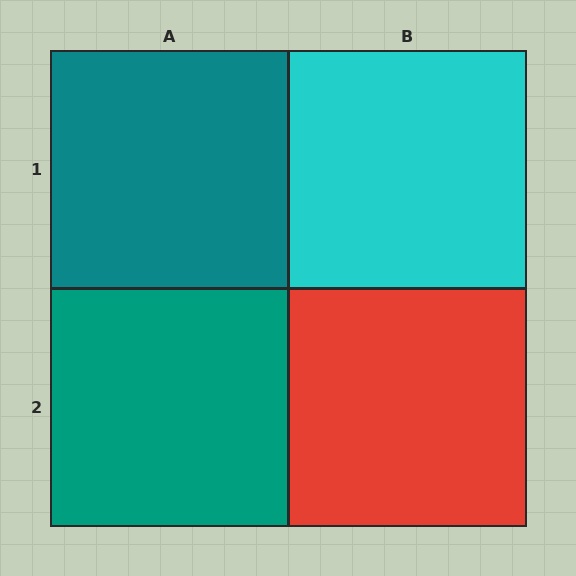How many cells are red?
1 cell is red.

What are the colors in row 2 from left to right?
Teal, red.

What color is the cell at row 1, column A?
Teal.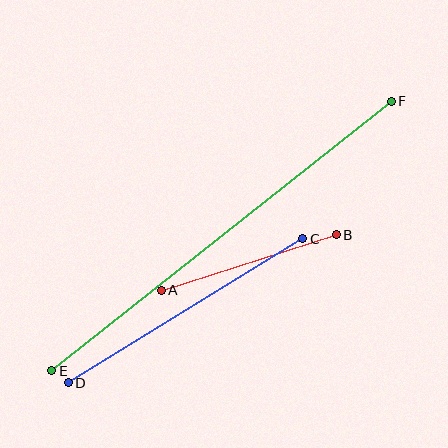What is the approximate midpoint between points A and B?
The midpoint is at approximately (249, 263) pixels.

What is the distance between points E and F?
The distance is approximately 434 pixels.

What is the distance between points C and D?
The distance is approximately 275 pixels.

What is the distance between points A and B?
The distance is approximately 184 pixels.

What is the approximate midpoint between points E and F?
The midpoint is at approximately (221, 236) pixels.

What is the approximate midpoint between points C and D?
The midpoint is at approximately (186, 311) pixels.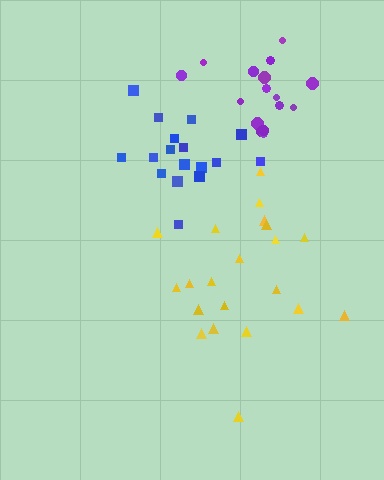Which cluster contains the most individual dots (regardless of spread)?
Yellow (21).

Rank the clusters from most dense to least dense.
purple, blue, yellow.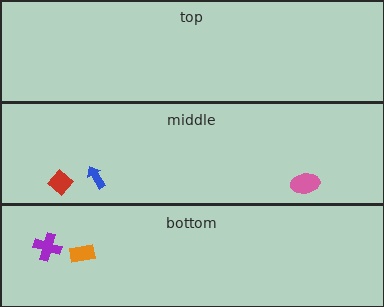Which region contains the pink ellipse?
The middle region.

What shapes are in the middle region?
The pink ellipse, the red diamond, the blue arrow.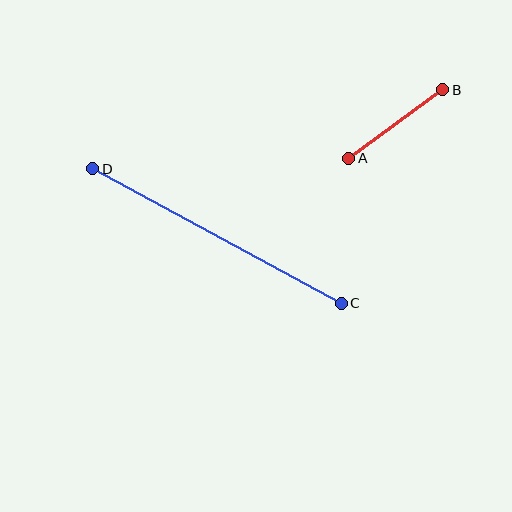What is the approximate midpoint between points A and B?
The midpoint is at approximately (396, 124) pixels.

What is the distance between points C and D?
The distance is approximately 283 pixels.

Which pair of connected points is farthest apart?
Points C and D are farthest apart.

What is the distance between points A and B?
The distance is approximately 116 pixels.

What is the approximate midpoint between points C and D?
The midpoint is at approximately (217, 236) pixels.